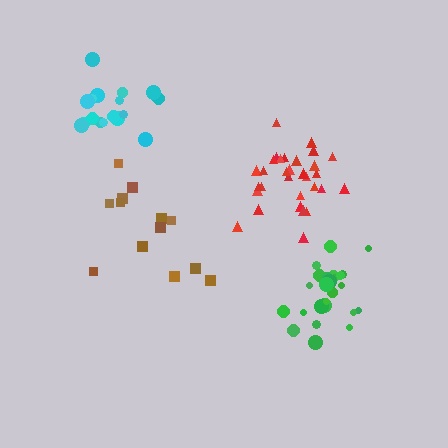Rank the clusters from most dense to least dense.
green, red, cyan, brown.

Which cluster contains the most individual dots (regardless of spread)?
Red (31).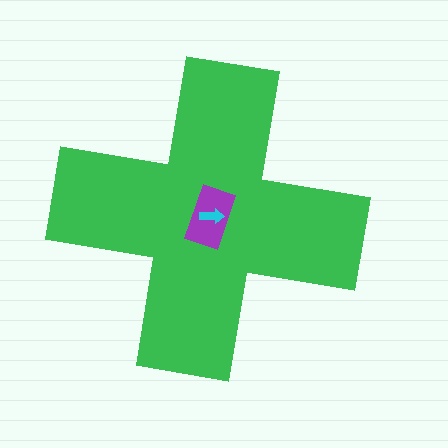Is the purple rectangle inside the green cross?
Yes.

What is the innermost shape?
The cyan arrow.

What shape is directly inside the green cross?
The purple rectangle.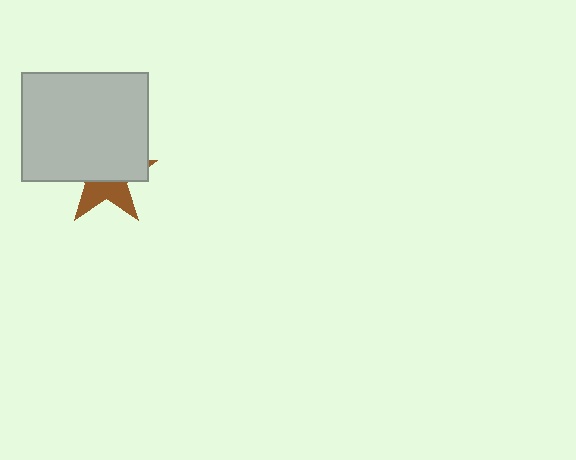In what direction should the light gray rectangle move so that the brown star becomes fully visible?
The light gray rectangle should move up. That is the shortest direction to clear the overlap and leave the brown star fully visible.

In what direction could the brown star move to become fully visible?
The brown star could move down. That would shift it out from behind the light gray rectangle entirely.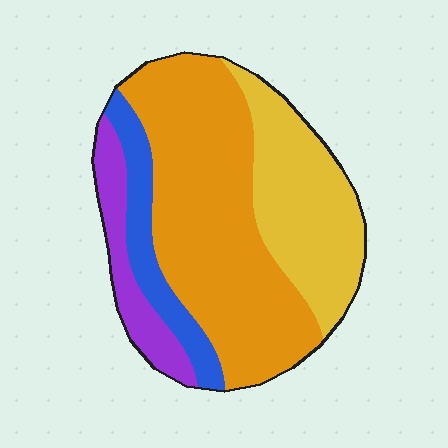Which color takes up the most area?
Orange, at roughly 50%.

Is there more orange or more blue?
Orange.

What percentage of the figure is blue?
Blue takes up about one eighth (1/8) of the figure.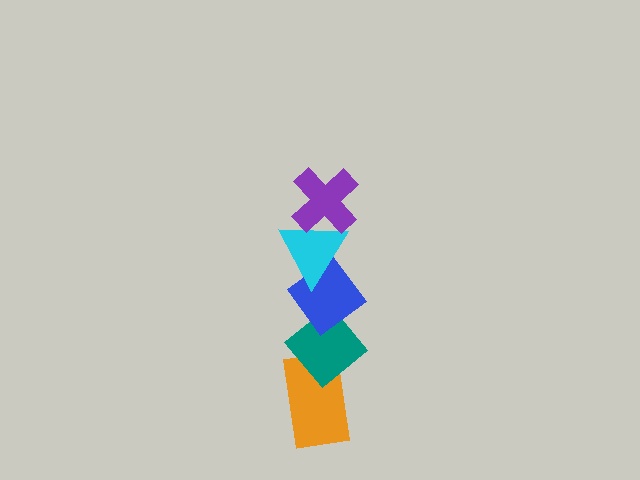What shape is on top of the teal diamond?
The blue diamond is on top of the teal diamond.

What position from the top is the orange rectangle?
The orange rectangle is 5th from the top.